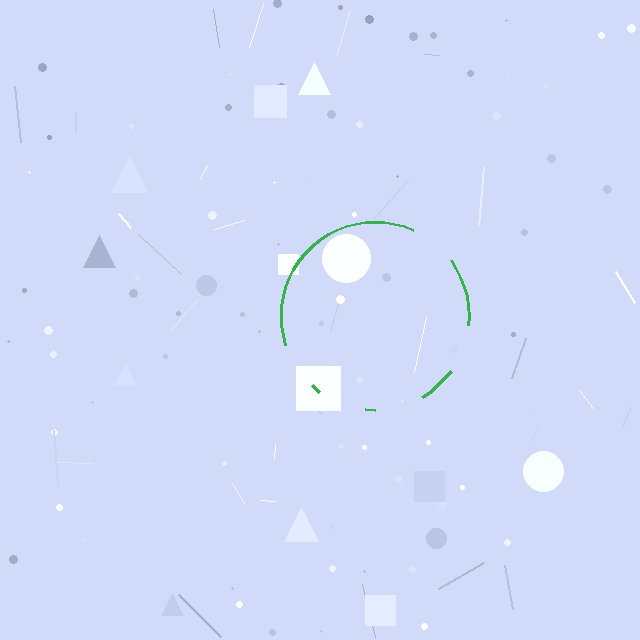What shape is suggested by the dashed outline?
The dashed outline suggests a circle.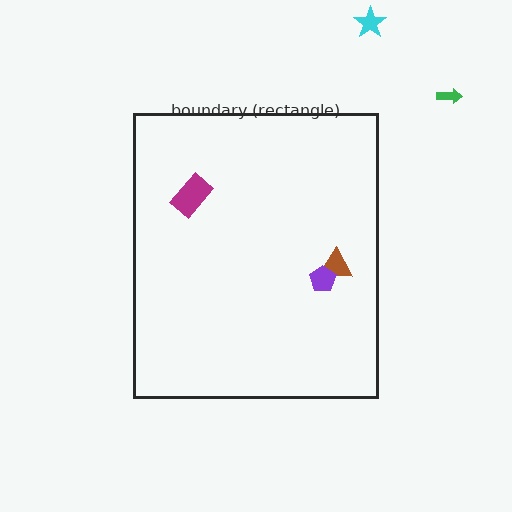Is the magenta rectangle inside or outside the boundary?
Inside.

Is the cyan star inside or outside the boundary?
Outside.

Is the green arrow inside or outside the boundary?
Outside.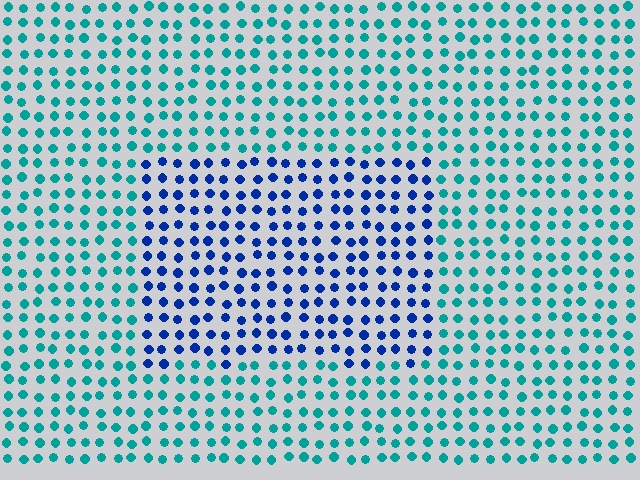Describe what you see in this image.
The image is filled with small teal elements in a uniform arrangement. A rectangle-shaped region is visible where the elements are tinted to a slightly different hue, forming a subtle color boundary.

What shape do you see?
I see a rectangle.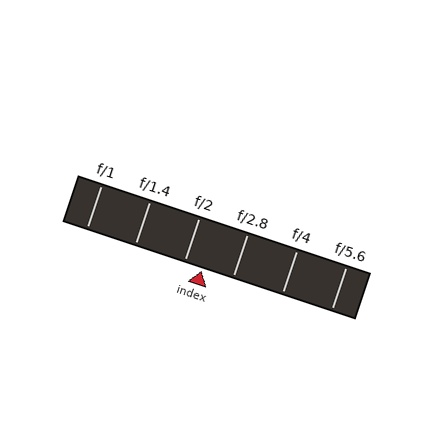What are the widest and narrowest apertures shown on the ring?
The widest aperture shown is f/1 and the narrowest is f/5.6.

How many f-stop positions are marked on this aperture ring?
There are 6 f-stop positions marked.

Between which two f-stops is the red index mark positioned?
The index mark is between f/2 and f/2.8.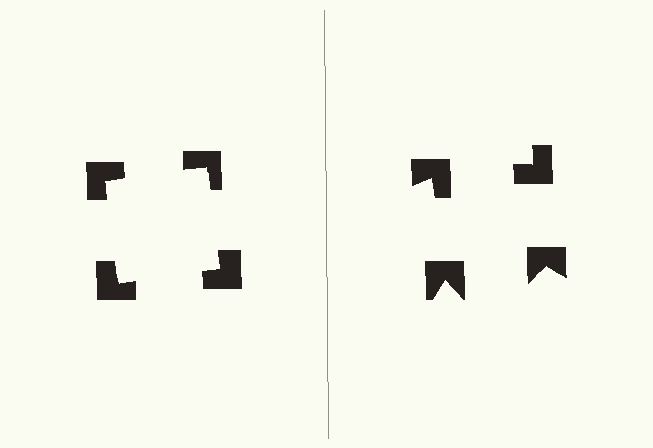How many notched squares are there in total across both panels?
8 — 4 on each side.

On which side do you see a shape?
An illusory square appears on the left side. On the right side the wedge cuts are rotated, so no coherent shape forms.